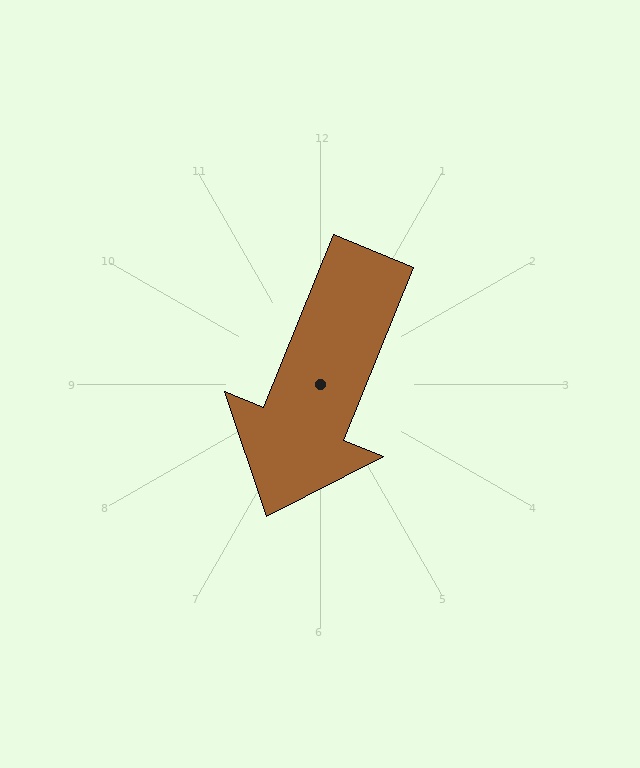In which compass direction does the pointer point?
South.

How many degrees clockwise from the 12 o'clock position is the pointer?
Approximately 202 degrees.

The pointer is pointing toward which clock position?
Roughly 7 o'clock.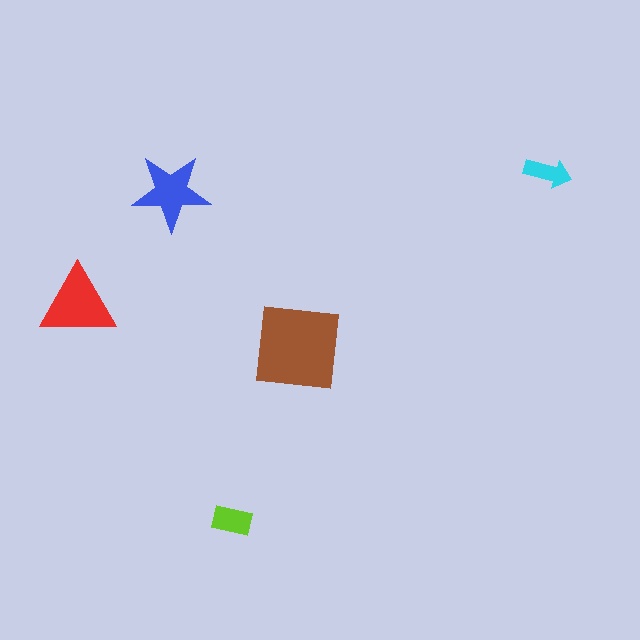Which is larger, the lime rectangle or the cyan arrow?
The lime rectangle.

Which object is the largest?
The brown square.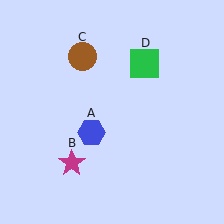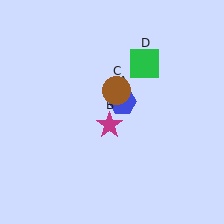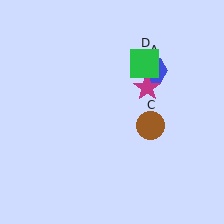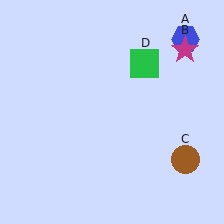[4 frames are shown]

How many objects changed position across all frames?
3 objects changed position: blue hexagon (object A), magenta star (object B), brown circle (object C).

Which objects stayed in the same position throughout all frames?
Green square (object D) remained stationary.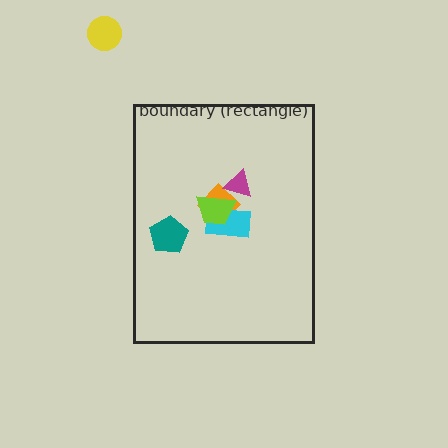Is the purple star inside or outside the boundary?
Inside.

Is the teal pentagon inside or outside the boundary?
Inside.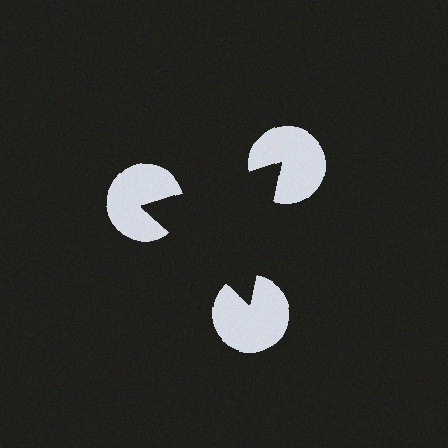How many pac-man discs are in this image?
There are 3 — one at each vertex of the illusory triangle.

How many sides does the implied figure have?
3 sides.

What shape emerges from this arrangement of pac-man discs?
An illusory triangle — its edges are inferred from the aligned wedge cuts in the pac-man discs, not physically drawn.